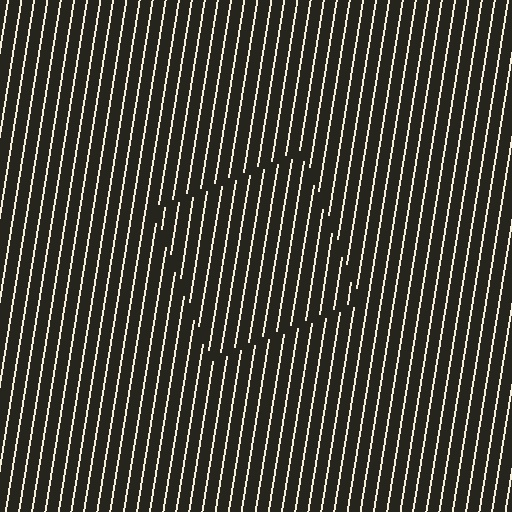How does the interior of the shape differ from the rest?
The interior of the shape contains the same grating, shifted by half a period — the contour is defined by the phase discontinuity where line-ends from the inner and outer gratings abut.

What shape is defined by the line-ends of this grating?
An illusory square. The interior of the shape contains the same grating, shifted by half a period — the contour is defined by the phase discontinuity where line-ends from the inner and outer gratings abut.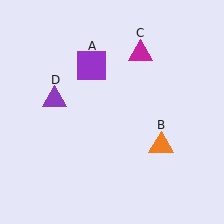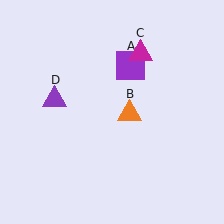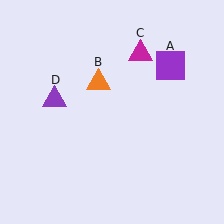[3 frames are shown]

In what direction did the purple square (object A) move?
The purple square (object A) moved right.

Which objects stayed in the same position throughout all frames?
Magenta triangle (object C) and purple triangle (object D) remained stationary.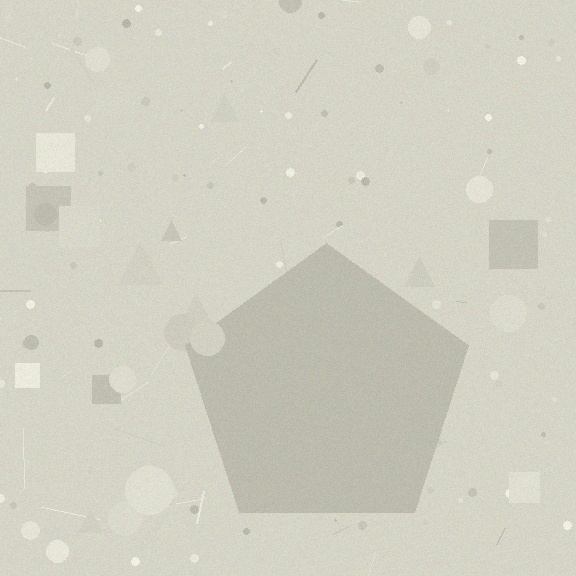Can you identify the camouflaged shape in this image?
The camouflaged shape is a pentagon.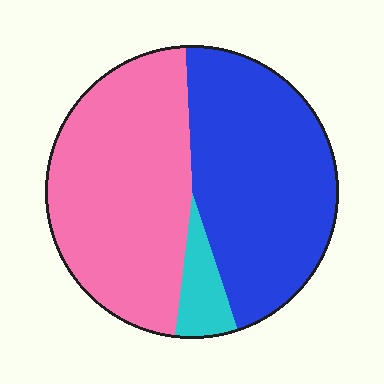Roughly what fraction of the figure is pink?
Pink takes up about one half (1/2) of the figure.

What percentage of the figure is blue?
Blue covers roughly 45% of the figure.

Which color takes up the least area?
Cyan, at roughly 5%.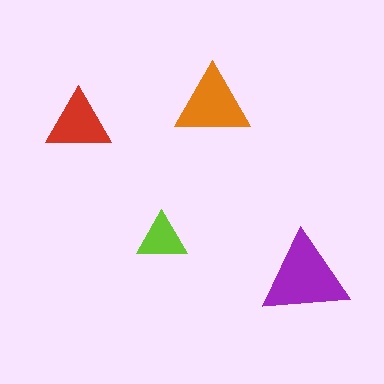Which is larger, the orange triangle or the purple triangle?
The purple one.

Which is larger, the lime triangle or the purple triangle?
The purple one.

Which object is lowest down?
The purple triangle is bottommost.